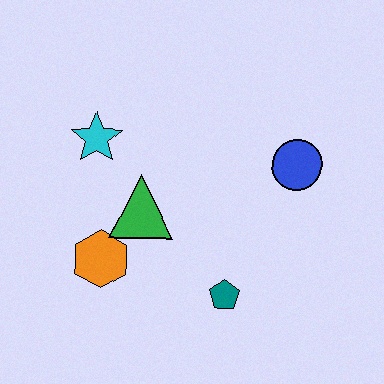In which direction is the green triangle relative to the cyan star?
The green triangle is below the cyan star.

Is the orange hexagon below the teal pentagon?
No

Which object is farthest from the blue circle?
The orange hexagon is farthest from the blue circle.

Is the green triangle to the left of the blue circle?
Yes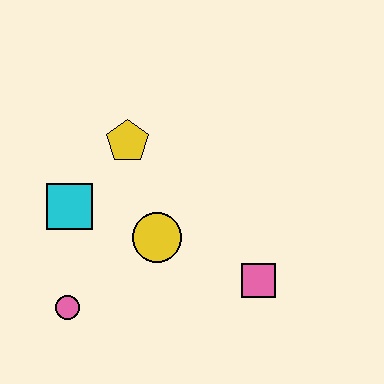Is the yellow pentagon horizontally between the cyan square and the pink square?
Yes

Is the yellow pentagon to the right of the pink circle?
Yes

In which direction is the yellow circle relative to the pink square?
The yellow circle is to the left of the pink square.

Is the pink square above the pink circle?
Yes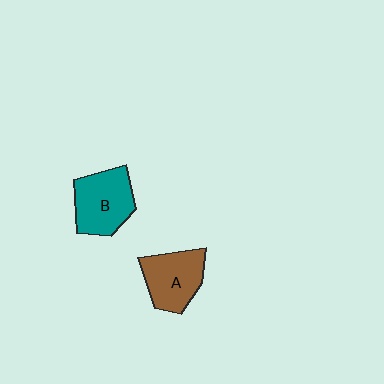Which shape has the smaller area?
Shape A (brown).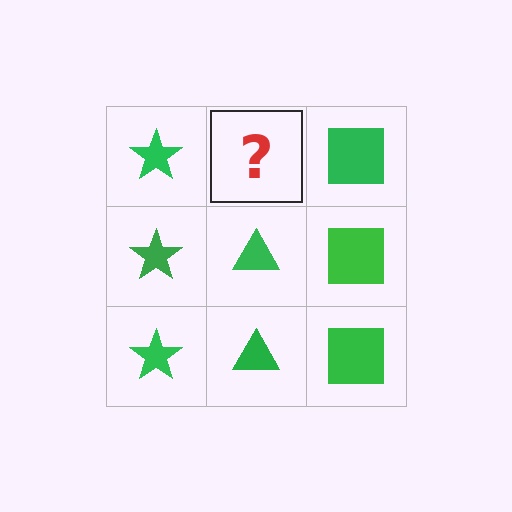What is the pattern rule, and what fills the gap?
The rule is that each column has a consistent shape. The gap should be filled with a green triangle.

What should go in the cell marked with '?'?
The missing cell should contain a green triangle.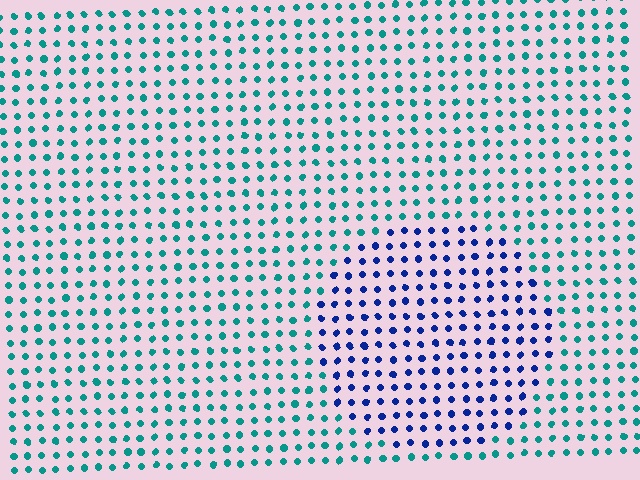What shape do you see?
I see a circle.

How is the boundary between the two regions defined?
The boundary is defined purely by a slight shift in hue (about 53 degrees). Spacing, size, and orientation are identical on both sides.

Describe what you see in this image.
The image is filled with small teal elements in a uniform arrangement. A circle-shaped region is visible where the elements are tinted to a slightly different hue, forming a subtle color boundary.